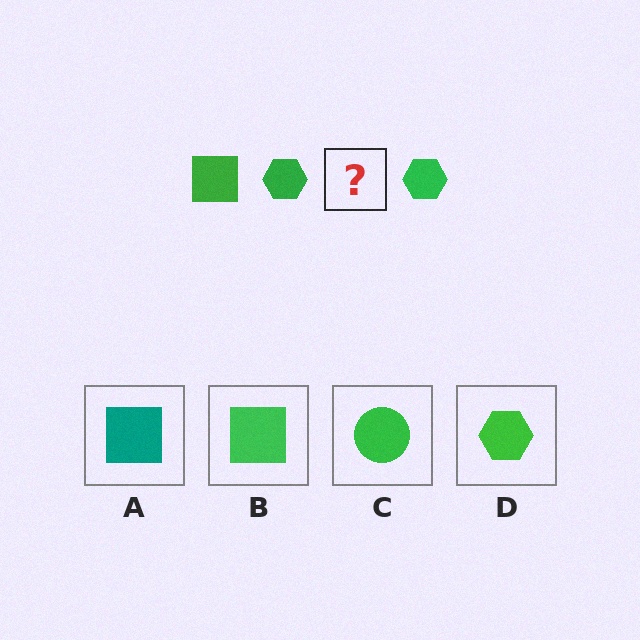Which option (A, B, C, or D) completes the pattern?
B.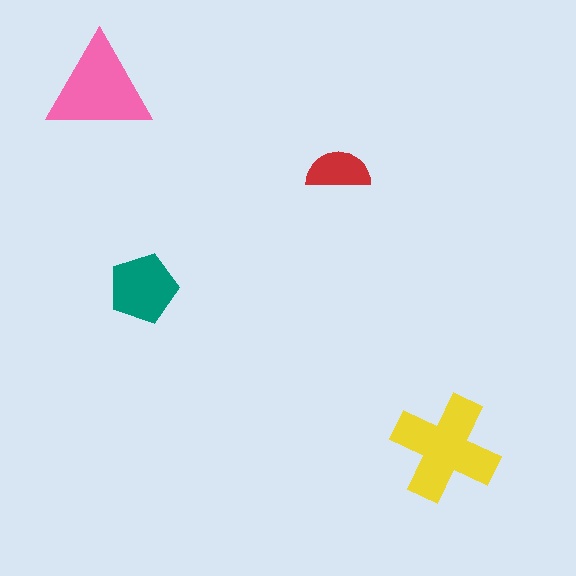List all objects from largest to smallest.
The yellow cross, the pink triangle, the teal pentagon, the red semicircle.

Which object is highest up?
The pink triangle is topmost.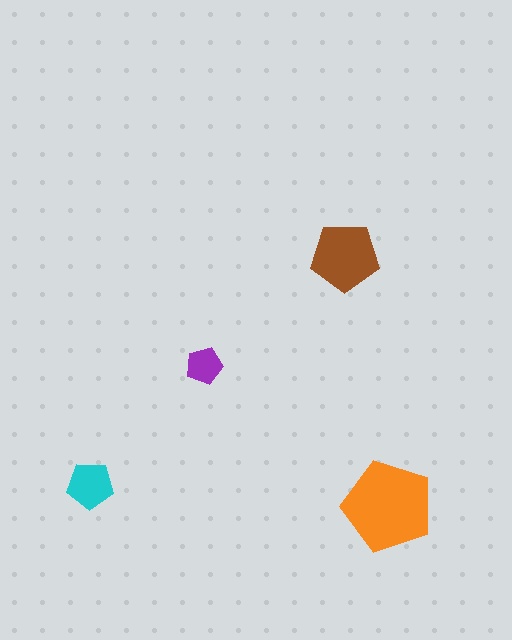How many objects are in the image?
There are 4 objects in the image.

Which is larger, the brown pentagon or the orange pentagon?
The orange one.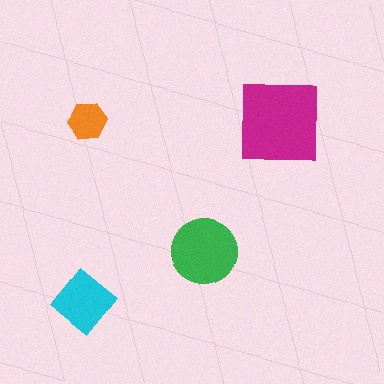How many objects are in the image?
There are 4 objects in the image.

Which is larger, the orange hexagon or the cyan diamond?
The cyan diamond.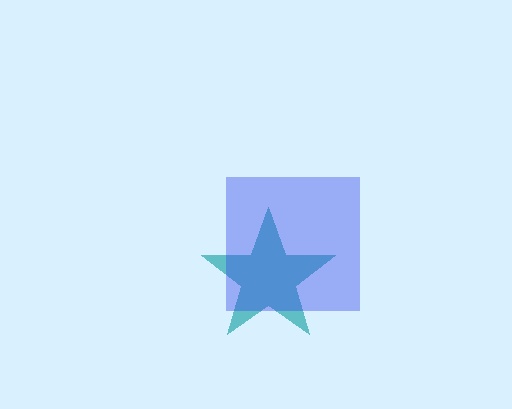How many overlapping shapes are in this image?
There are 2 overlapping shapes in the image.